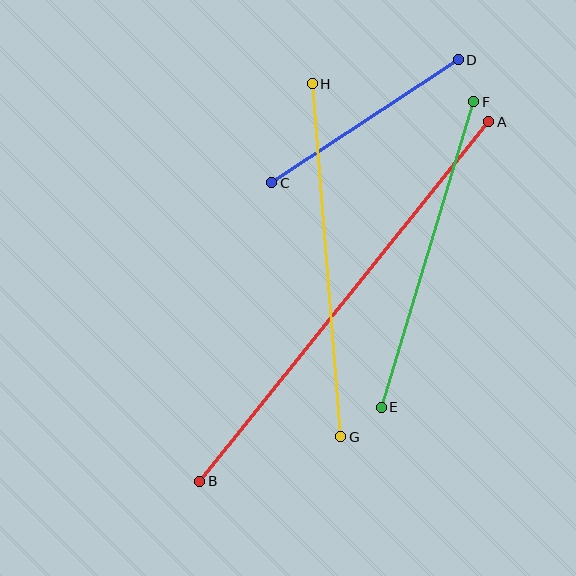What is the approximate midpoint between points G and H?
The midpoint is at approximately (327, 260) pixels.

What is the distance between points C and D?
The distance is approximately 223 pixels.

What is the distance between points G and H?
The distance is approximately 354 pixels.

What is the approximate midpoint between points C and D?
The midpoint is at approximately (365, 121) pixels.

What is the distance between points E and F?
The distance is approximately 319 pixels.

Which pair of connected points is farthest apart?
Points A and B are farthest apart.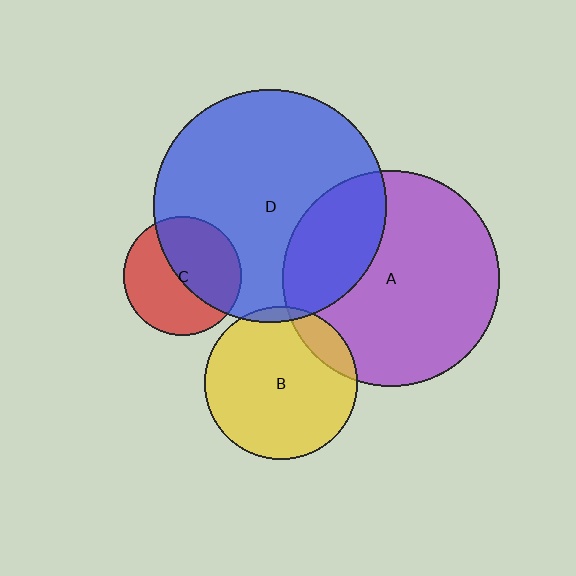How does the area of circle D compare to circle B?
Approximately 2.3 times.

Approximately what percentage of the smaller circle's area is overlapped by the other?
Approximately 15%.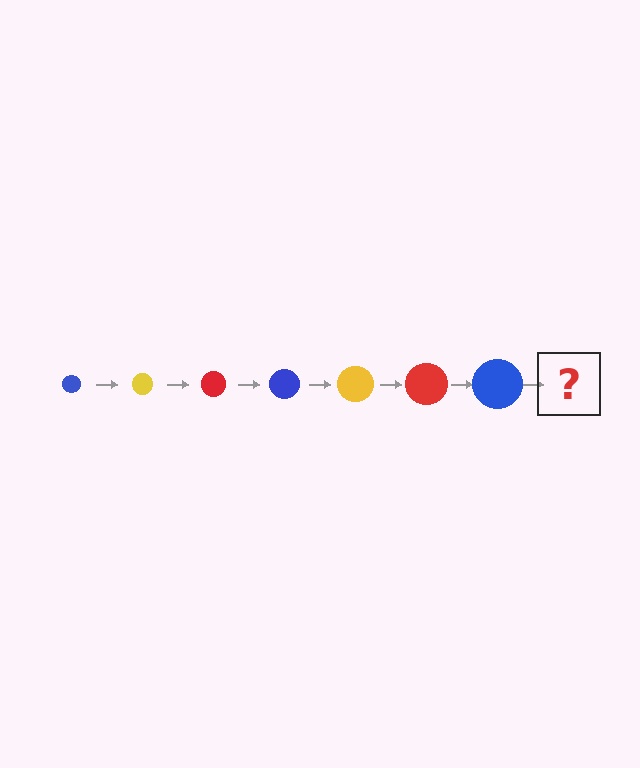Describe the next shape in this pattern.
It should be a yellow circle, larger than the previous one.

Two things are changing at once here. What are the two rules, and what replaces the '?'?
The two rules are that the circle grows larger each step and the color cycles through blue, yellow, and red. The '?' should be a yellow circle, larger than the previous one.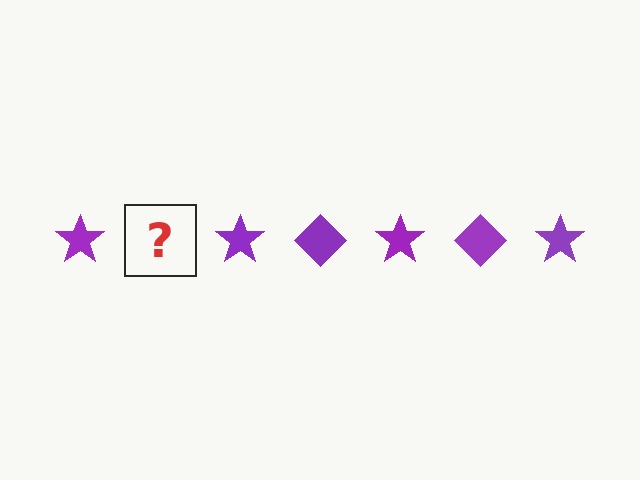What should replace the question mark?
The question mark should be replaced with a purple diamond.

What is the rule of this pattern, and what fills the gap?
The rule is that the pattern cycles through star, diamond shapes in purple. The gap should be filled with a purple diamond.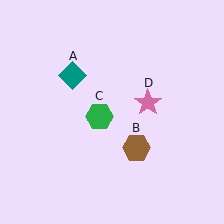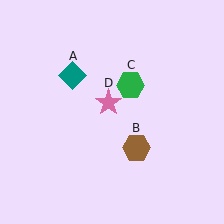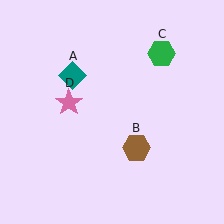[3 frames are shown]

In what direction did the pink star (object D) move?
The pink star (object D) moved left.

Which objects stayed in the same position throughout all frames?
Teal diamond (object A) and brown hexagon (object B) remained stationary.